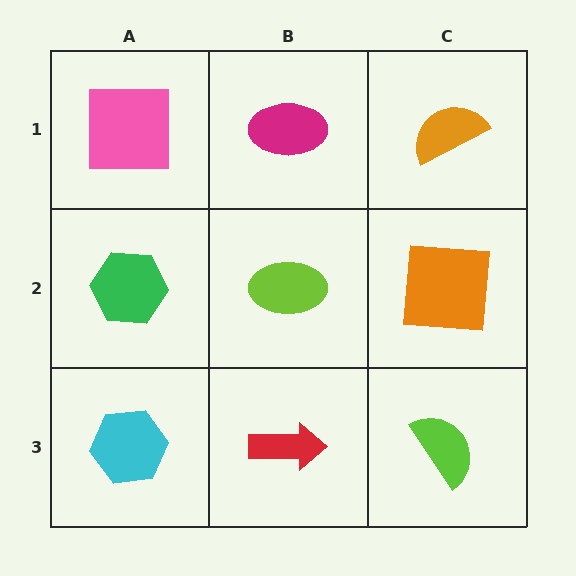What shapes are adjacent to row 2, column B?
A magenta ellipse (row 1, column B), a red arrow (row 3, column B), a green hexagon (row 2, column A), an orange square (row 2, column C).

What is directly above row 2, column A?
A pink square.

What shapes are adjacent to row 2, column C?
An orange semicircle (row 1, column C), a lime semicircle (row 3, column C), a lime ellipse (row 2, column B).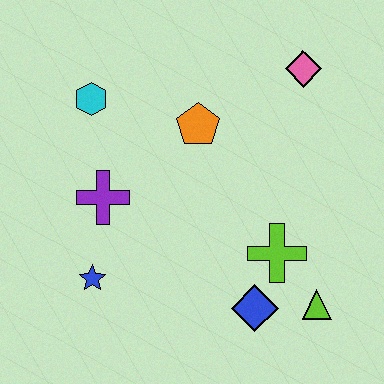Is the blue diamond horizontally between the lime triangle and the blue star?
Yes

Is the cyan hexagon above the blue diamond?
Yes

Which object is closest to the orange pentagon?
The cyan hexagon is closest to the orange pentagon.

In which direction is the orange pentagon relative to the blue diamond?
The orange pentagon is above the blue diamond.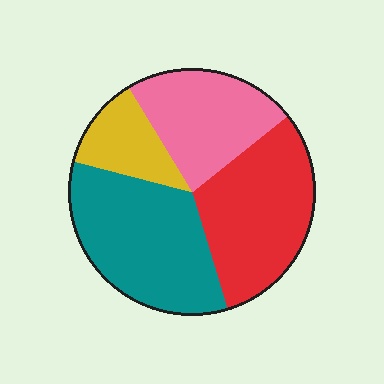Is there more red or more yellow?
Red.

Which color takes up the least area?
Yellow, at roughly 10%.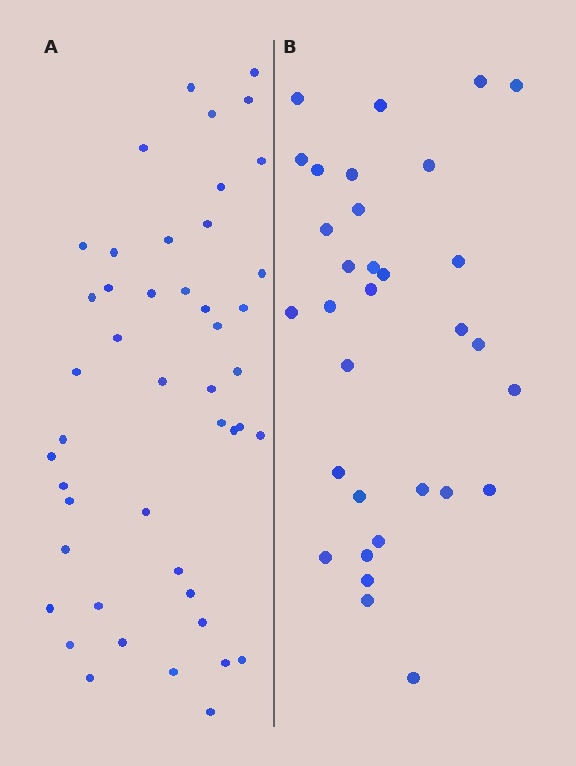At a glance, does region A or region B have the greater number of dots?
Region A (the left region) has more dots.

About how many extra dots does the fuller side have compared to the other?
Region A has approximately 15 more dots than region B.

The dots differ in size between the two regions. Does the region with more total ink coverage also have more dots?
No. Region B has more total ink coverage because its dots are larger, but region A actually contains more individual dots. Total area can be misleading — the number of items is what matters here.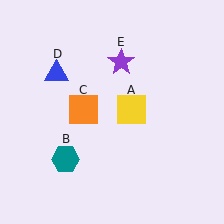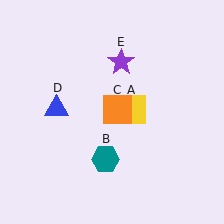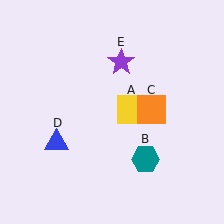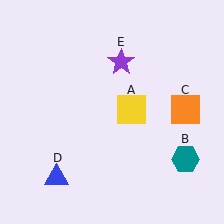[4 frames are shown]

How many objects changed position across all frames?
3 objects changed position: teal hexagon (object B), orange square (object C), blue triangle (object D).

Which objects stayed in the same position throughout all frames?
Yellow square (object A) and purple star (object E) remained stationary.